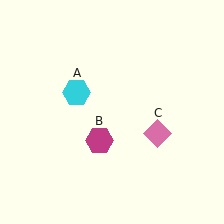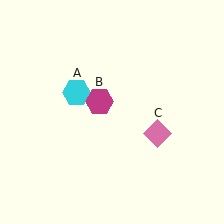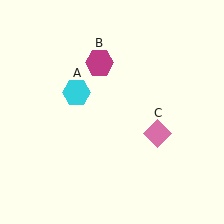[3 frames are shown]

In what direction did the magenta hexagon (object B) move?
The magenta hexagon (object B) moved up.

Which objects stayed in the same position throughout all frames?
Cyan hexagon (object A) and pink diamond (object C) remained stationary.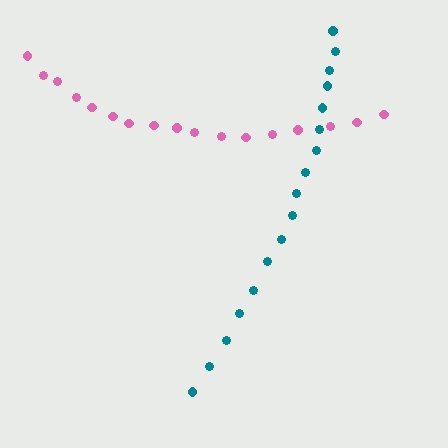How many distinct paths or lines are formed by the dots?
There are 2 distinct paths.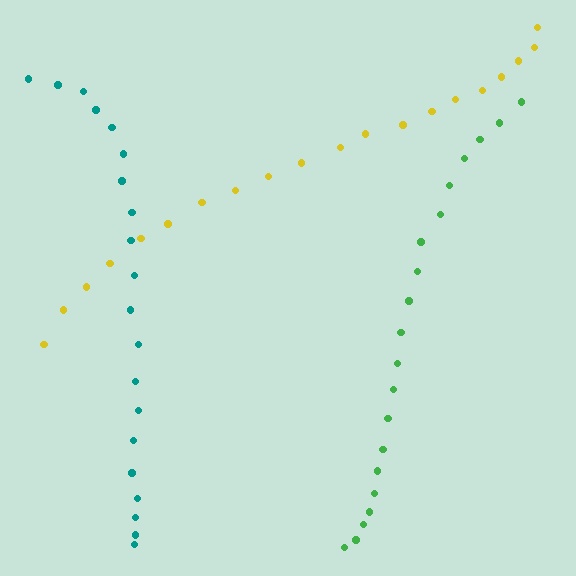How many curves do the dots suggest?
There are 3 distinct paths.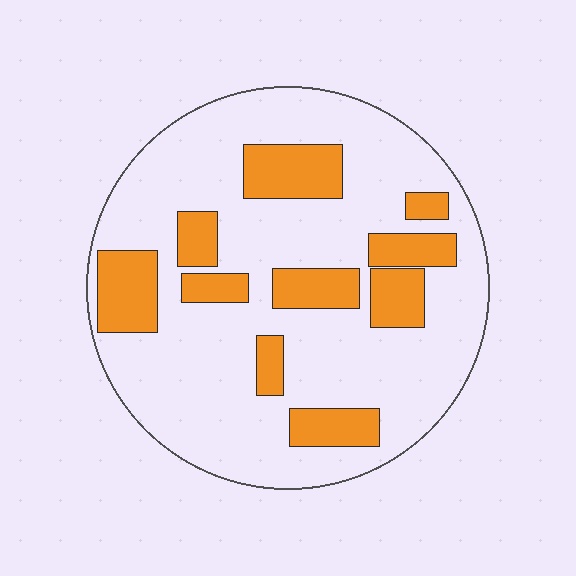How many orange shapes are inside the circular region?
10.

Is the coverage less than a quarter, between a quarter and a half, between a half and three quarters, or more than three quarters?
Less than a quarter.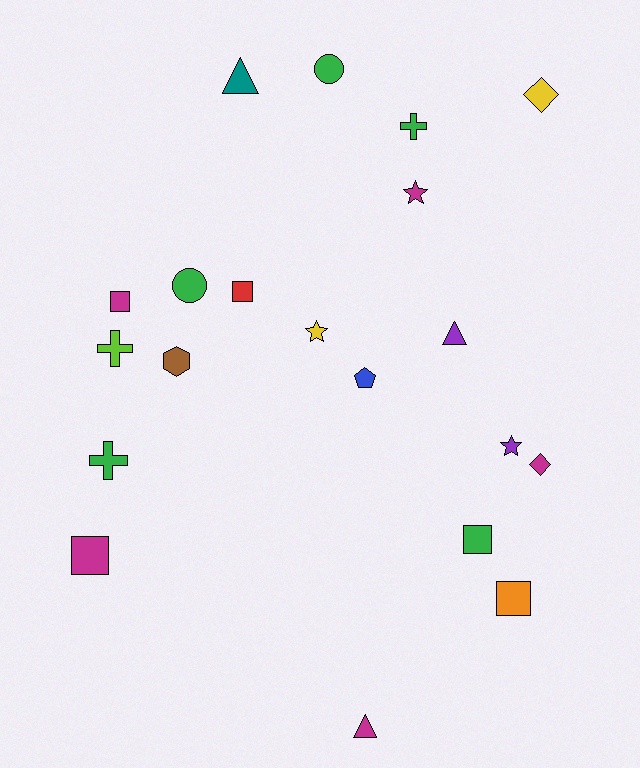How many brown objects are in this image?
There is 1 brown object.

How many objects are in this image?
There are 20 objects.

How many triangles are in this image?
There are 3 triangles.